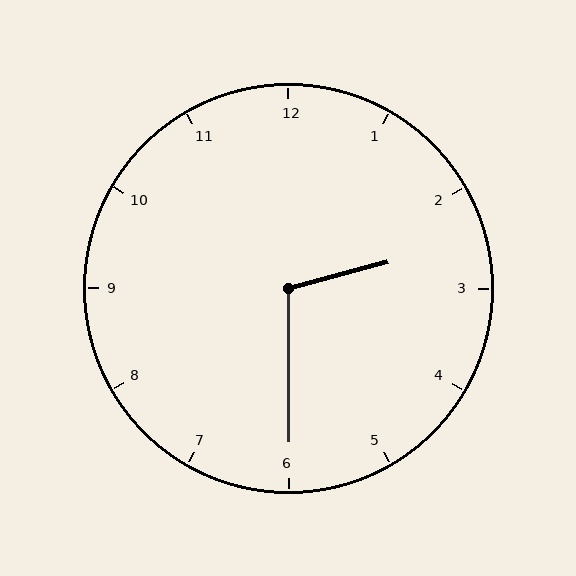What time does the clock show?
2:30.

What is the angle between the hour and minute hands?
Approximately 105 degrees.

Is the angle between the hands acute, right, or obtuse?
It is obtuse.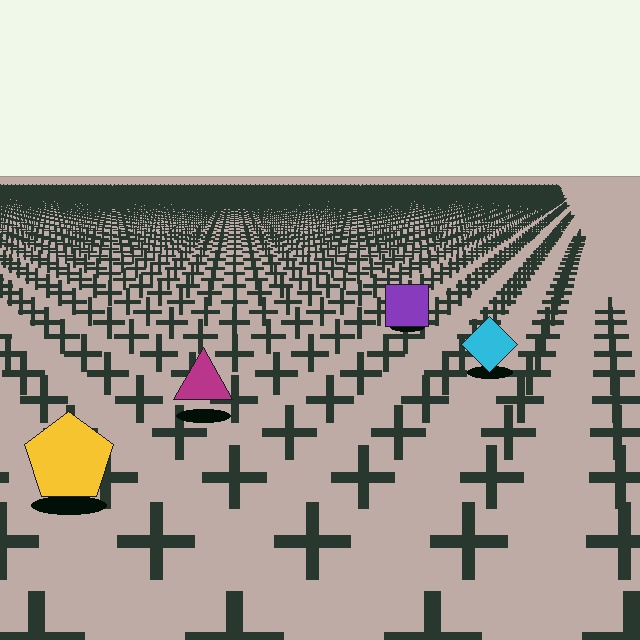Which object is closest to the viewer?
The yellow pentagon is closest. The texture marks near it are larger and more spread out.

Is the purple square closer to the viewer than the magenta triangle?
No. The magenta triangle is closer — you can tell from the texture gradient: the ground texture is coarser near it.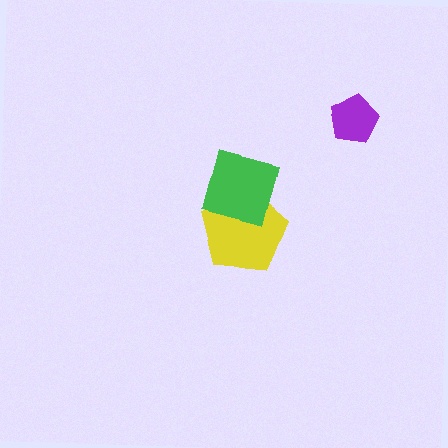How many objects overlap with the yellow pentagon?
1 object overlaps with the yellow pentagon.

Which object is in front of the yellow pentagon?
The green diamond is in front of the yellow pentagon.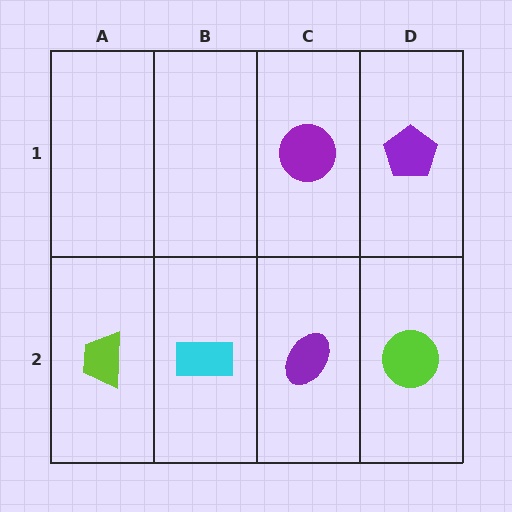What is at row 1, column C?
A purple circle.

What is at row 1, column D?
A purple pentagon.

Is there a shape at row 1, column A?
No, that cell is empty.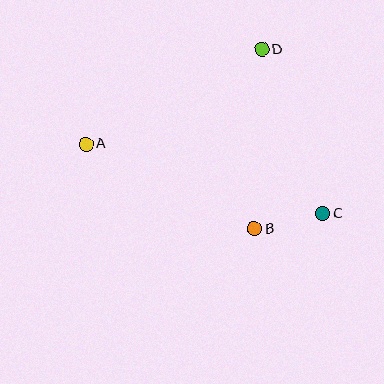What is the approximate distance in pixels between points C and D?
The distance between C and D is approximately 175 pixels.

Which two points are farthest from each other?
Points A and C are farthest from each other.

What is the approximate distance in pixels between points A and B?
The distance between A and B is approximately 189 pixels.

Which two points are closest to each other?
Points B and C are closest to each other.